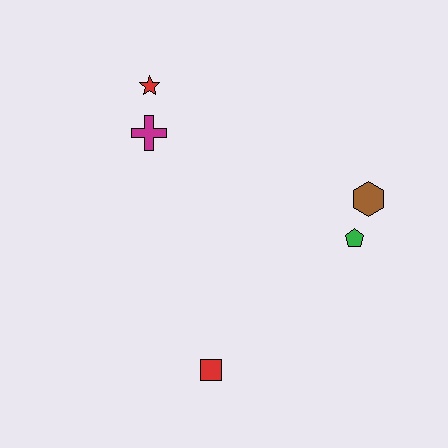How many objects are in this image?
There are 5 objects.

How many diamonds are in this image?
There are no diamonds.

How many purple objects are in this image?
There are no purple objects.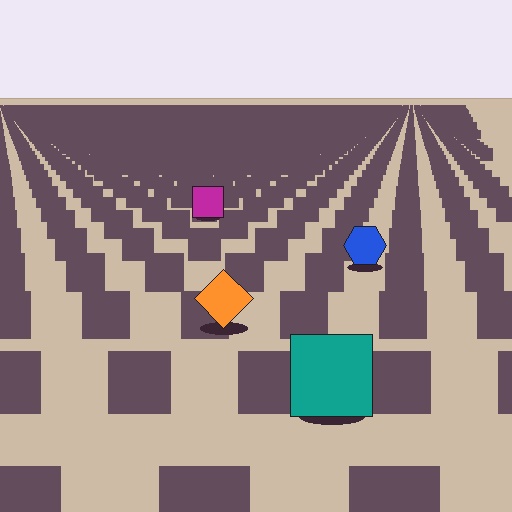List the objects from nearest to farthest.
From nearest to farthest: the teal square, the orange diamond, the blue hexagon, the magenta square.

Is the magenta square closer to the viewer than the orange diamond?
No. The orange diamond is closer — you can tell from the texture gradient: the ground texture is coarser near it.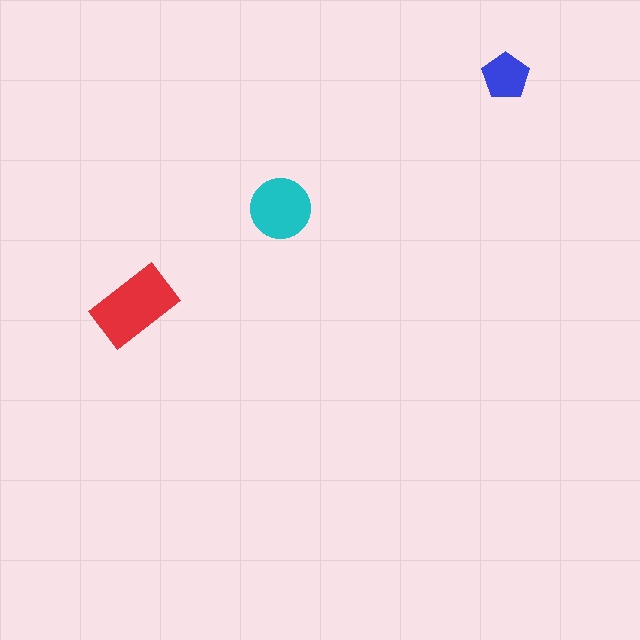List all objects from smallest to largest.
The blue pentagon, the cyan circle, the red rectangle.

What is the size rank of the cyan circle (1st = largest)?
2nd.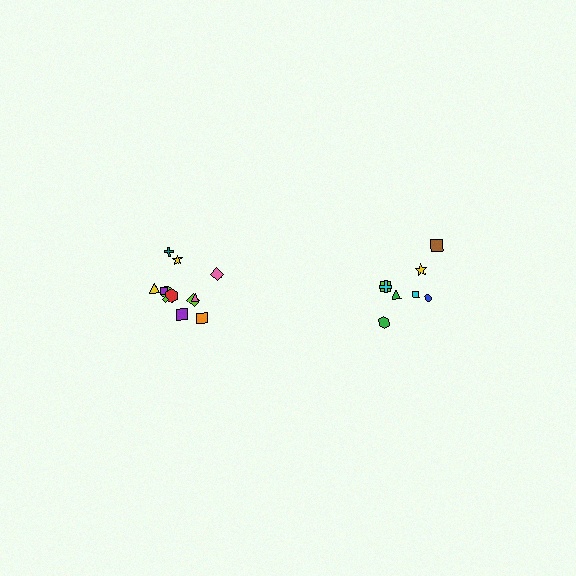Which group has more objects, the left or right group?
The left group.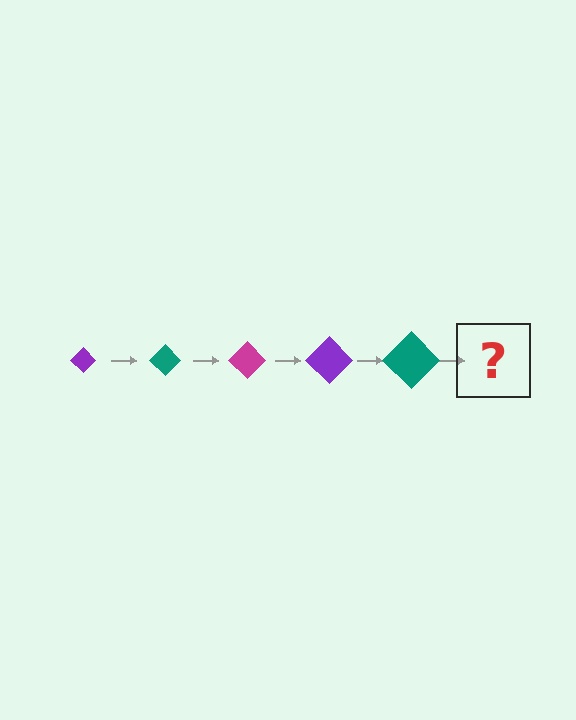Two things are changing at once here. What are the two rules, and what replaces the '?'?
The two rules are that the diamond grows larger each step and the color cycles through purple, teal, and magenta. The '?' should be a magenta diamond, larger than the previous one.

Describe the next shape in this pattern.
It should be a magenta diamond, larger than the previous one.